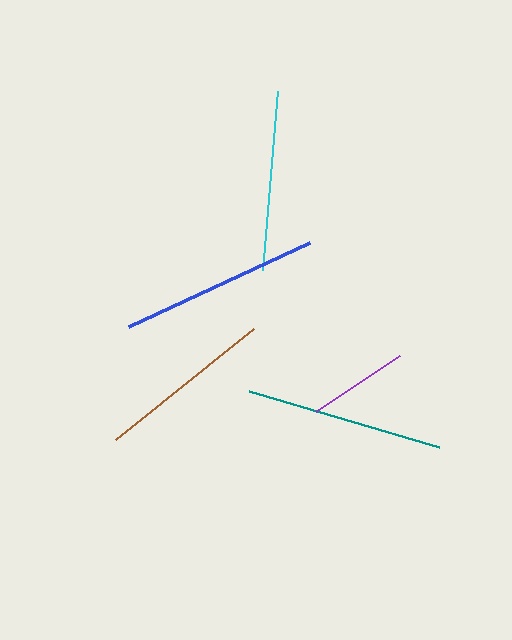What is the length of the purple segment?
The purple segment is approximately 101 pixels long.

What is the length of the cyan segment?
The cyan segment is approximately 180 pixels long.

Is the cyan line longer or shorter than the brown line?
The cyan line is longer than the brown line.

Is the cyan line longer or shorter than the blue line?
The blue line is longer than the cyan line.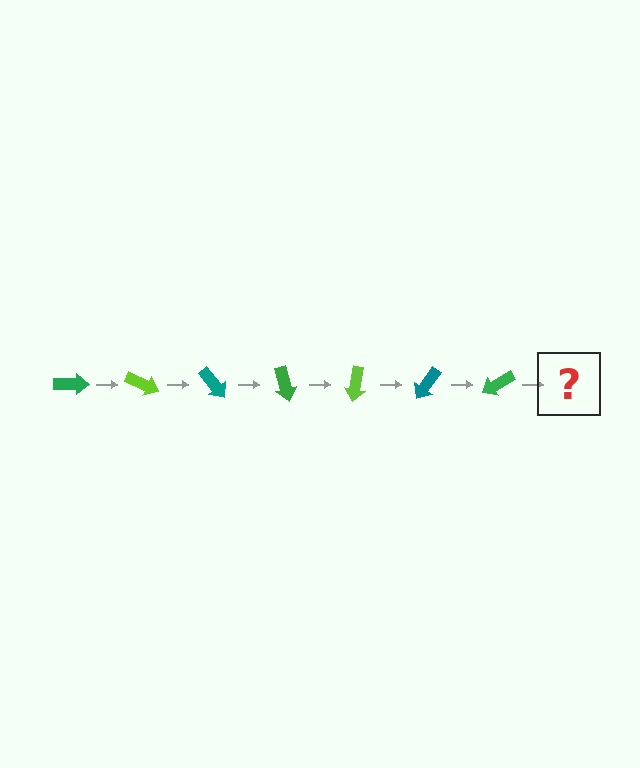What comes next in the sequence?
The next element should be a lime arrow, rotated 175 degrees from the start.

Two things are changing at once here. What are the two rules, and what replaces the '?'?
The two rules are that it rotates 25 degrees each step and the color cycles through green, lime, and teal. The '?' should be a lime arrow, rotated 175 degrees from the start.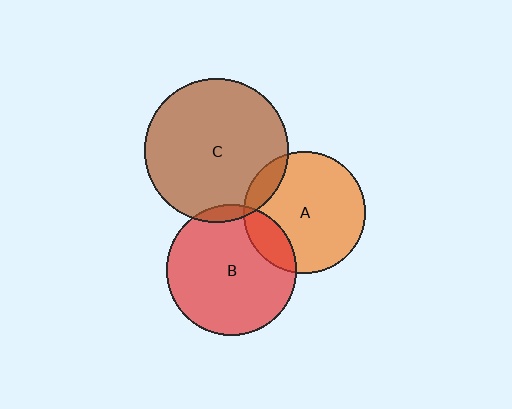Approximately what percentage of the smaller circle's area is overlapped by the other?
Approximately 15%.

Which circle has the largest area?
Circle C (brown).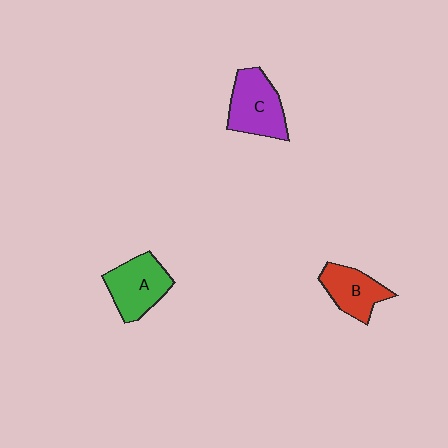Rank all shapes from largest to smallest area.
From largest to smallest: C (purple), A (green), B (red).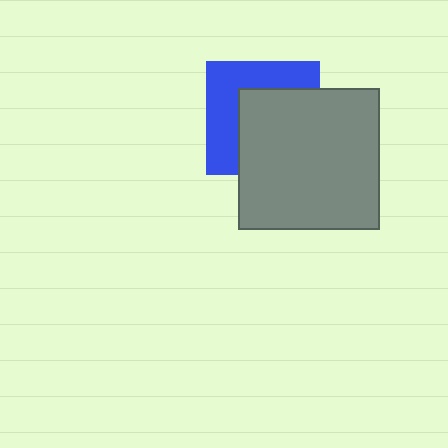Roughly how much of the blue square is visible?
A small part of it is visible (roughly 44%).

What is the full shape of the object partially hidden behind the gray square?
The partially hidden object is a blue square.